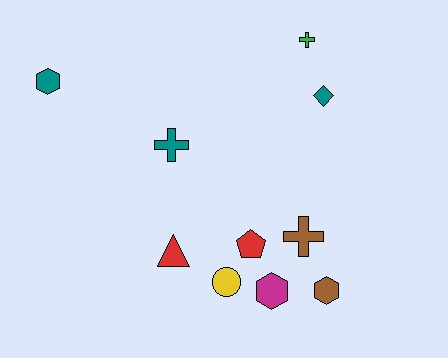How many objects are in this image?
There are 10 objects.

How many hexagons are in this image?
There are 3 hexagons.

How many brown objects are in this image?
There are 2 brown objects.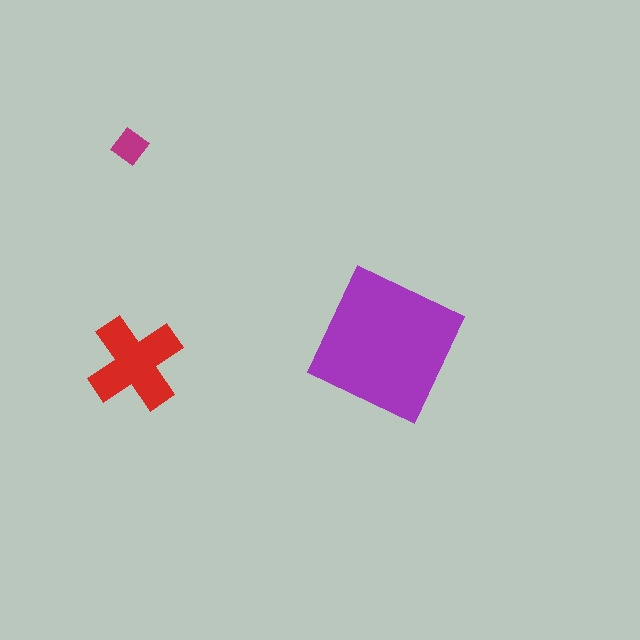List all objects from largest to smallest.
The purple square, the red cross, the magenta diamond.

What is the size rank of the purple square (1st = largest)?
1st.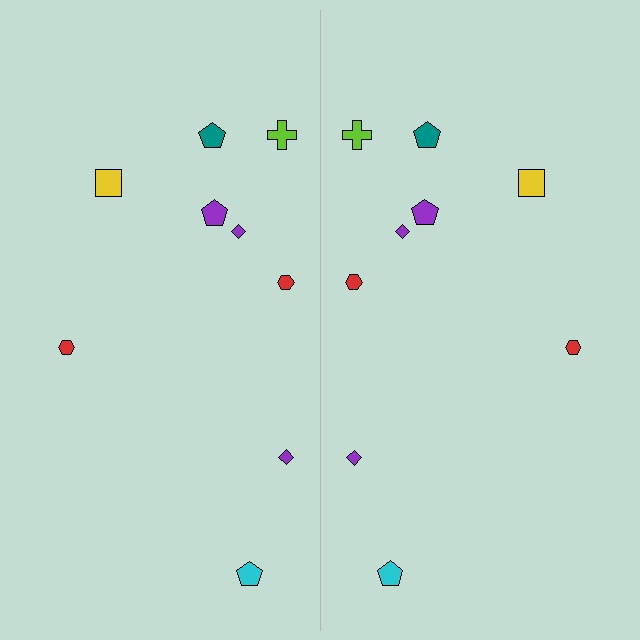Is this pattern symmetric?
Yes, this pattern has bilateral (reflection) symmetry.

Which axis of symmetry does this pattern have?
The pattern has a vertical axis of symmetry running through the center of the image.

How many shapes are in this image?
There are 18 shapes in this image.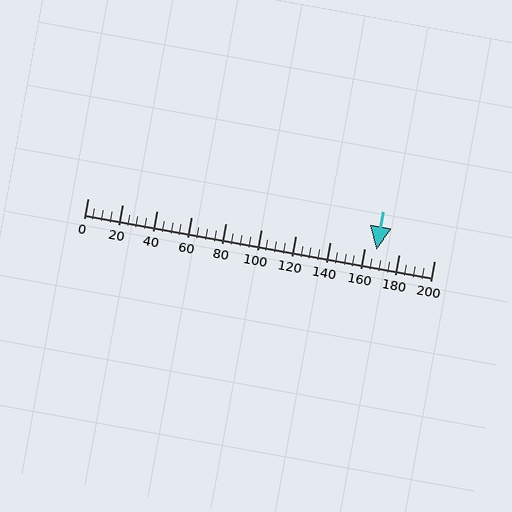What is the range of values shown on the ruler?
The ruler shows values from 0 to 200.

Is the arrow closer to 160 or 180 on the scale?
The arrow is closer to 160.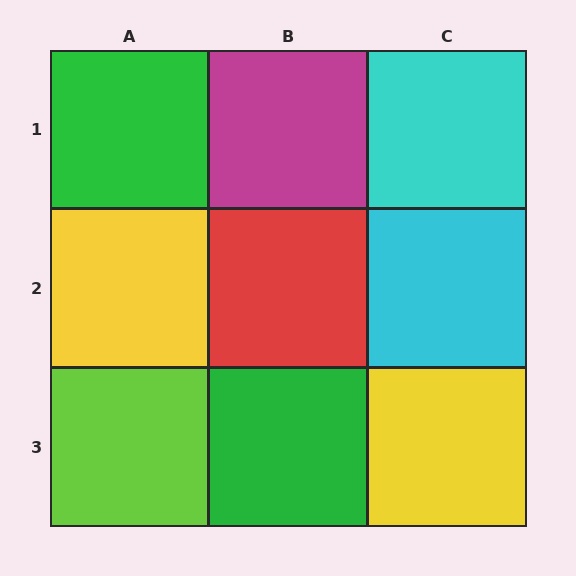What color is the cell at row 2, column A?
Yellow.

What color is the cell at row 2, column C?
Cyan.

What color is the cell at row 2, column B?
Red.